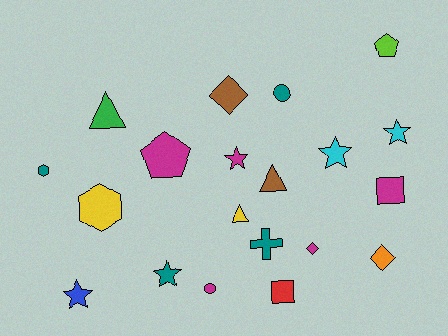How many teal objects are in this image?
There are 4 teal objects.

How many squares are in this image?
There are 2 squares.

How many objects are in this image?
There are 20 objects.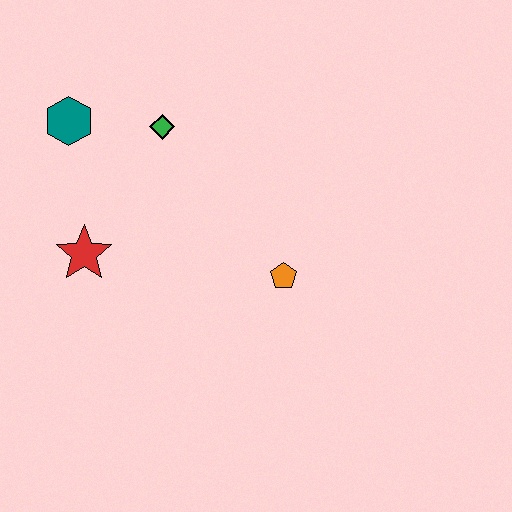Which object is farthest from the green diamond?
The orange pentagon is farthest from the green diamond.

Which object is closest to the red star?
The teal hexagon is closest to the red star.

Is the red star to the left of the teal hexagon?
No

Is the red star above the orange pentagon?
Yes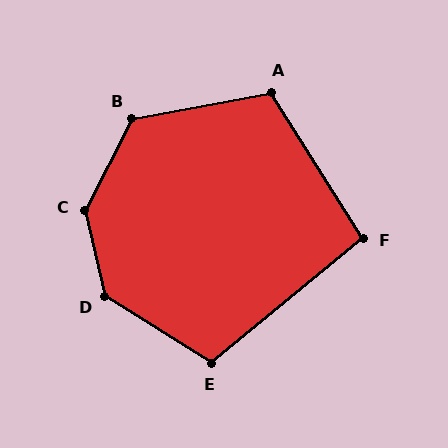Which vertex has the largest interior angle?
C, at approximately 140 degrees.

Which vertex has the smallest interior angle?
F, at approximately 97 degrees.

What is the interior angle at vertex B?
Approximately 128 degrees (obtuse).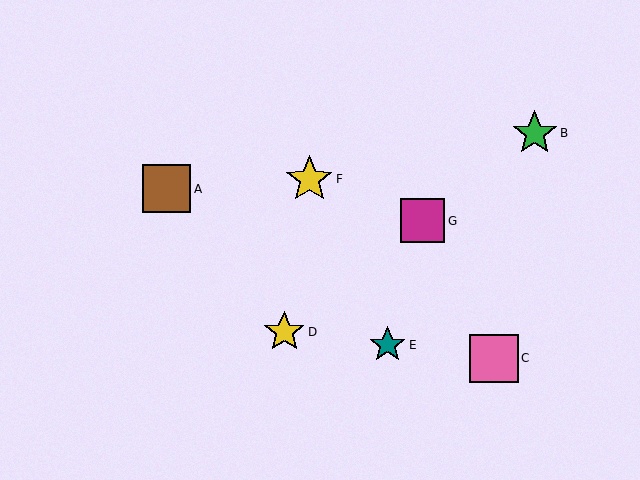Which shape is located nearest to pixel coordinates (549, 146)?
The green star (labeled B) at (535, 133) is nearest to that location.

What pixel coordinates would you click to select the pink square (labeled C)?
Click at (494, 358) to select the pink square C.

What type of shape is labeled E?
Shape E is a teal star.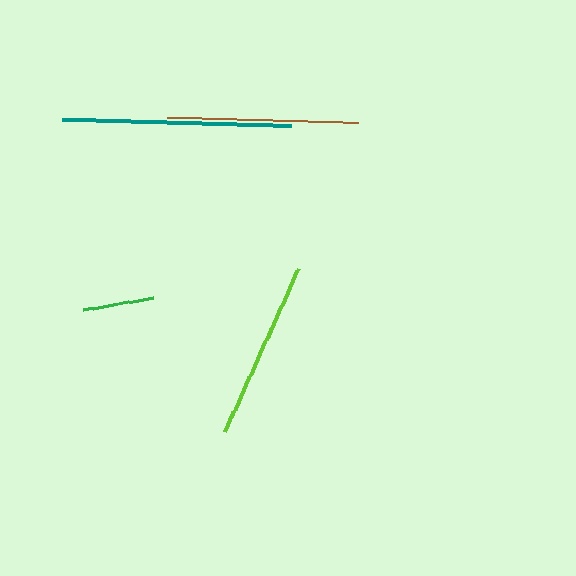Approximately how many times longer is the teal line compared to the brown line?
The teal line is approximately 1.2 times the length of the brown line.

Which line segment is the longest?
The teal line is the longest at approximately 229 pixels.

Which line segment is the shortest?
The green line is the shortest at approximately 70 pixels.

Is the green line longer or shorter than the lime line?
The lime line is longer than the green line.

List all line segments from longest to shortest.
From longest to shortest: teal, brown, lime, green.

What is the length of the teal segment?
The teal segment is approximately 229 pixels long.